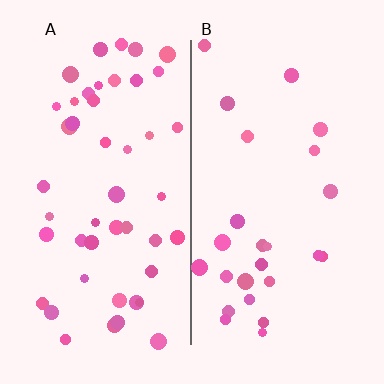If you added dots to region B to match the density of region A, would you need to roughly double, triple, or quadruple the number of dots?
Approximately double.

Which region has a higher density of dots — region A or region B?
A (the left).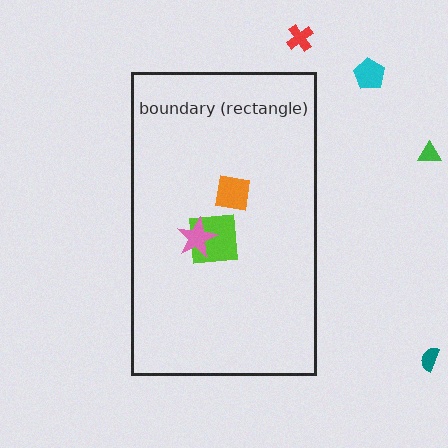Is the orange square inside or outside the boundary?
Inside.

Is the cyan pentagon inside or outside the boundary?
Outside.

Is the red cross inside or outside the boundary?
Outside.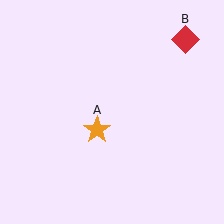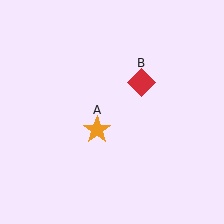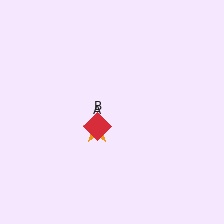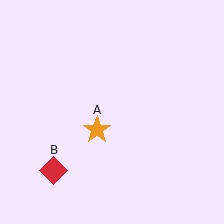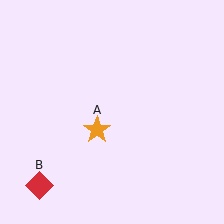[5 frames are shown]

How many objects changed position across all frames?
1 object changed position: red diamond (object B).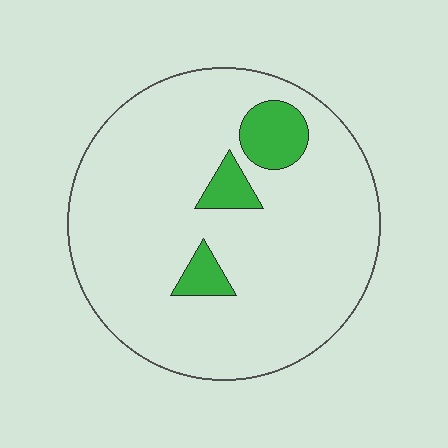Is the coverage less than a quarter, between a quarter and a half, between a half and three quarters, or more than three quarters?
Less than a quarter.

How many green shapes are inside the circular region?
3.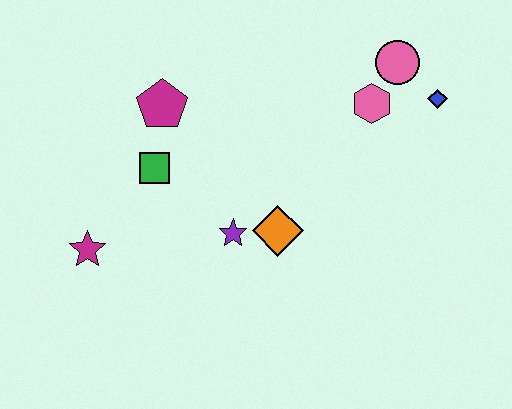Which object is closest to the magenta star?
The green square is closest to the magenta star.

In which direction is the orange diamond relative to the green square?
The orange diamond is to the right of the green square.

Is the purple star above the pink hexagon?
No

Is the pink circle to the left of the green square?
No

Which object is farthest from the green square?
The blue diamond is farthest from the green square.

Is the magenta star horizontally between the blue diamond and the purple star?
No